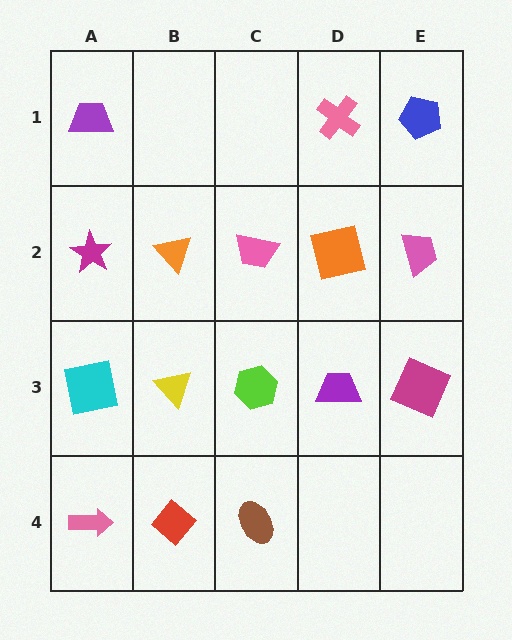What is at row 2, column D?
An orange square.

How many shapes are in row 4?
3 shapes.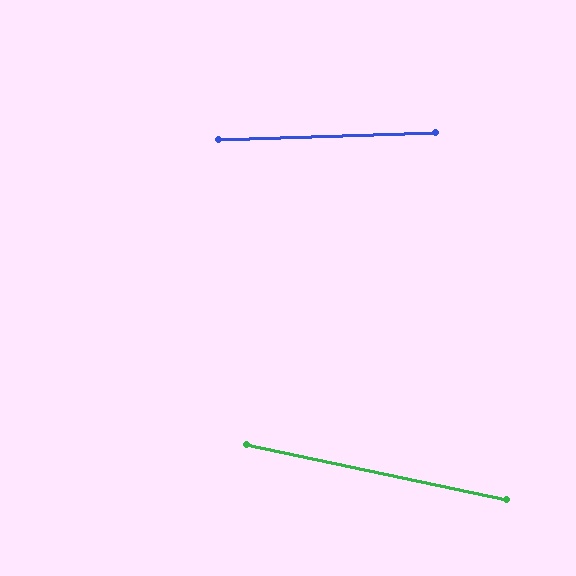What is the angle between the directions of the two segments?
Approximately 14 degrees.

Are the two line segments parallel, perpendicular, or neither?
Neither parallel nor perpendicular — they differ by about 14°.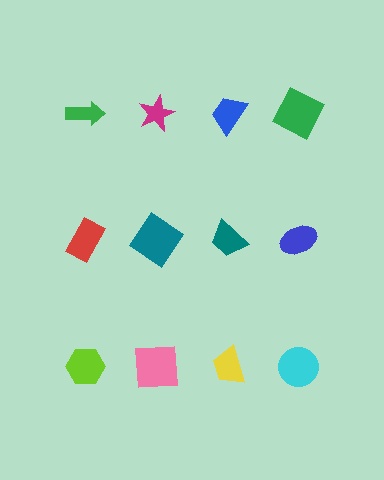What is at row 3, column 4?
A cyan circle.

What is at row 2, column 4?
A blue ellipse.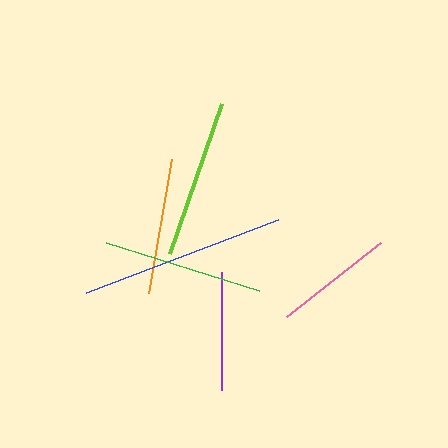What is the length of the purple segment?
The purple segment is approximately 118 pixels long.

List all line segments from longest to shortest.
From longest to shortest: blue, green, lime, orange, pink, purple.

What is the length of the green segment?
The green segment is approximately 160 pixels long.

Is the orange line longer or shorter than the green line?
The green line is longer than the orange line.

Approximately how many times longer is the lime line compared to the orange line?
The lime line is approximately 1.2 times the length of the orange line.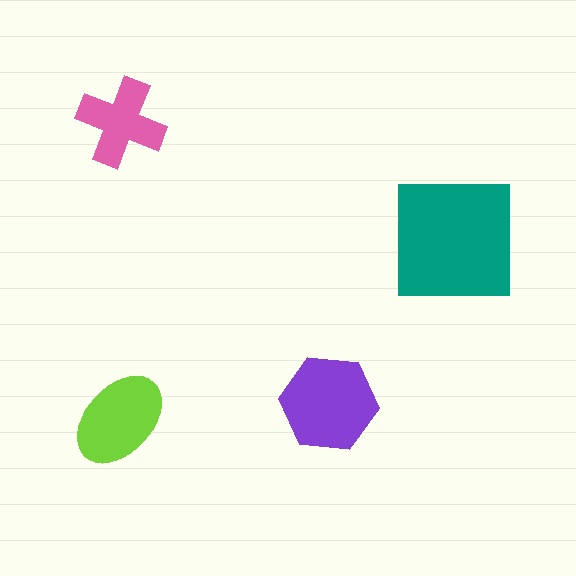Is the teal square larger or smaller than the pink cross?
Larger.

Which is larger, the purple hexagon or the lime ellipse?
The purple hexagon.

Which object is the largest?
The teal square.